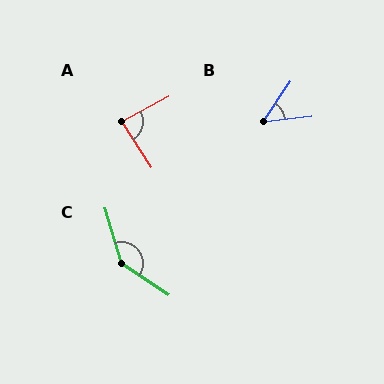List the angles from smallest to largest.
B (49°), A (86°), C (140°).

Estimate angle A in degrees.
Approximately 86 degrees.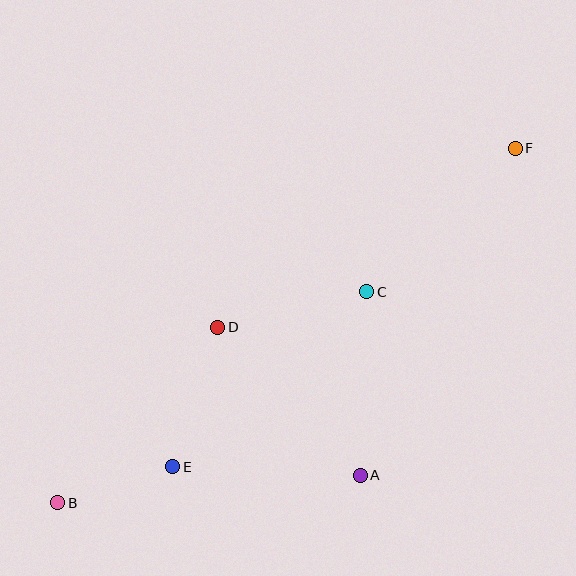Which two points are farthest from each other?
Points B and F are farthest from each other.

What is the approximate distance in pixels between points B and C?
The distance between B and C is approximately 374 pixels.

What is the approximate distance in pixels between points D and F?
The distance between D and F is approximately 347 pixels.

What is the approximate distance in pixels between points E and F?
The distance between E and F is approximately 468 pixels.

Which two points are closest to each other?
Points B and E are closest to each other.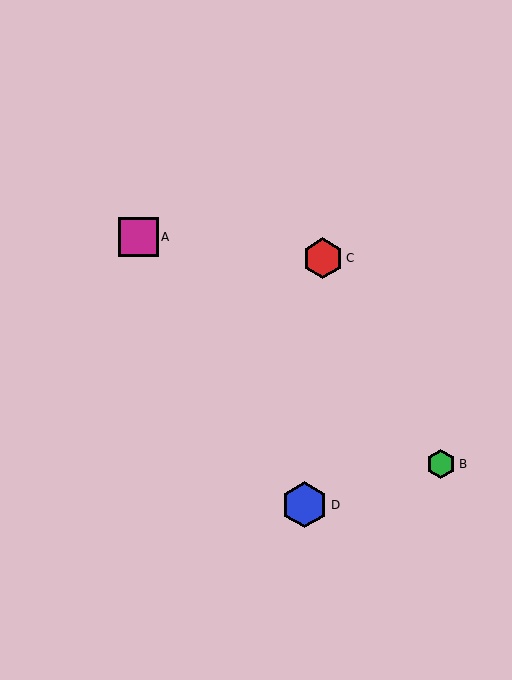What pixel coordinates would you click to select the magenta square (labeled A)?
Click at (138, 237) to select the magenta square A.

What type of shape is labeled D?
Shape D is a blue hexagon.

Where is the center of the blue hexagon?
The center of the blue hexagon is at (305, 505).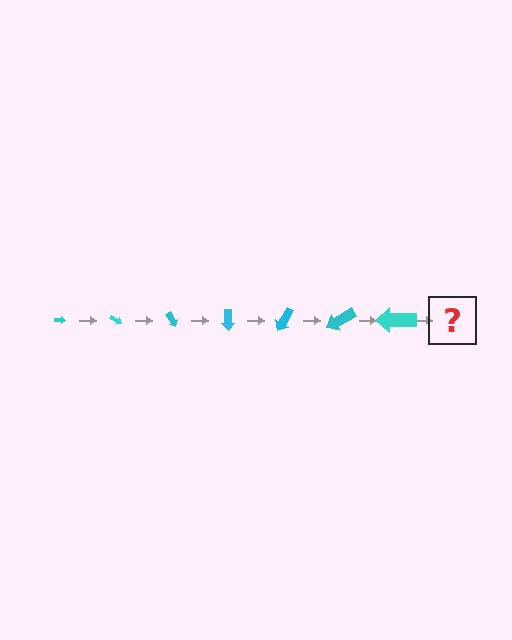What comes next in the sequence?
The next element should be an arrow, larger than the previous one and rotated 210 degrees from the start.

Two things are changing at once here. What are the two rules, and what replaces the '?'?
The two rules are that the arrow grows larger each step and it rotates 30 degrees each step. The '?' should be an arrow, larger than the previous one and rotated 210 degrees from the start.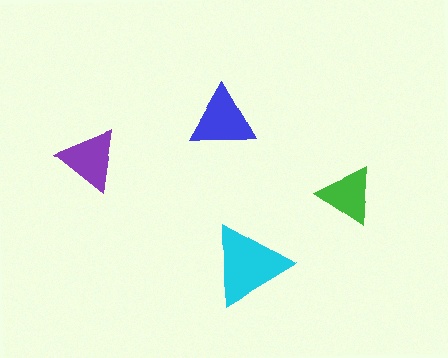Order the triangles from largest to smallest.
the cyan one, the blue one, the purple one, the green one.